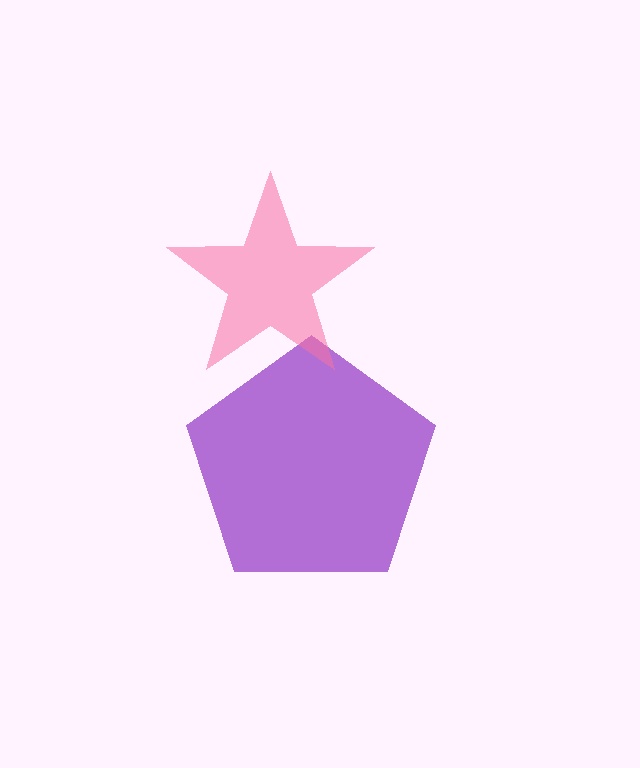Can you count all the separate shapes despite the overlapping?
Yes, there are 2 separate shapes.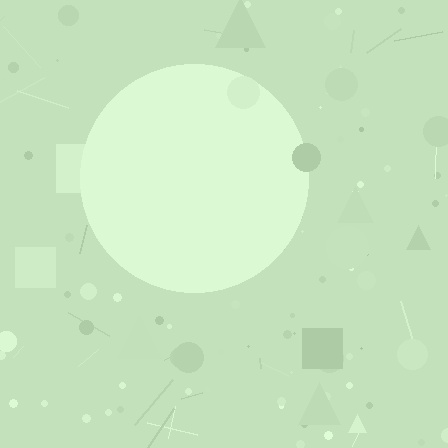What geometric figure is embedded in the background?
A circle is embedded in the background.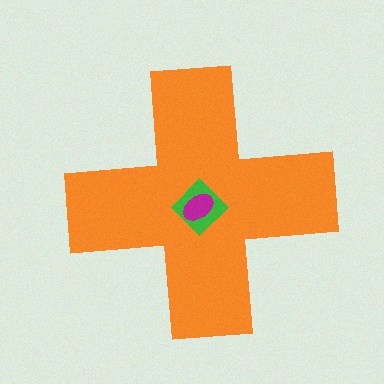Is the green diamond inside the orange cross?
Yes.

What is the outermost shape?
The orange cross.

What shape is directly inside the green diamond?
The magenta ellipse.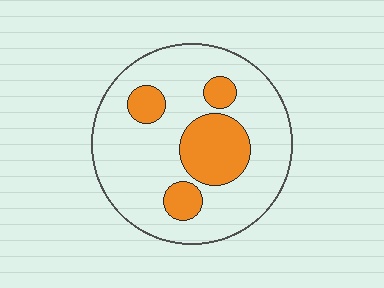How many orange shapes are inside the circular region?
4.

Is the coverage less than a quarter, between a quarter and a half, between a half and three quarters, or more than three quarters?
Less than a quarter.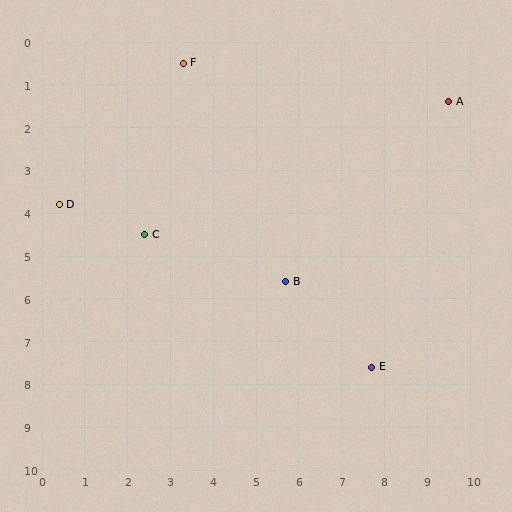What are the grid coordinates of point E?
Point E is at approximately (7.7, 7.6).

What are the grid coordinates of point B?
Point B is at approximately (5.7, 5.6).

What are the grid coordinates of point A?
Point A is at approximately (9.5, 1.4).